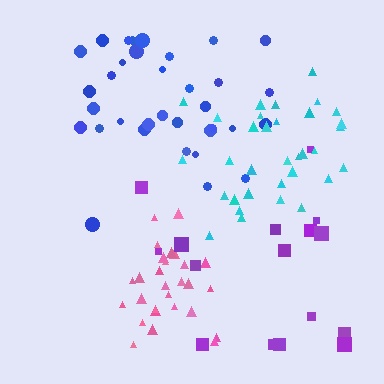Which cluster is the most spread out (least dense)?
Purple.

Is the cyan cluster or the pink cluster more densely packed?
Pink.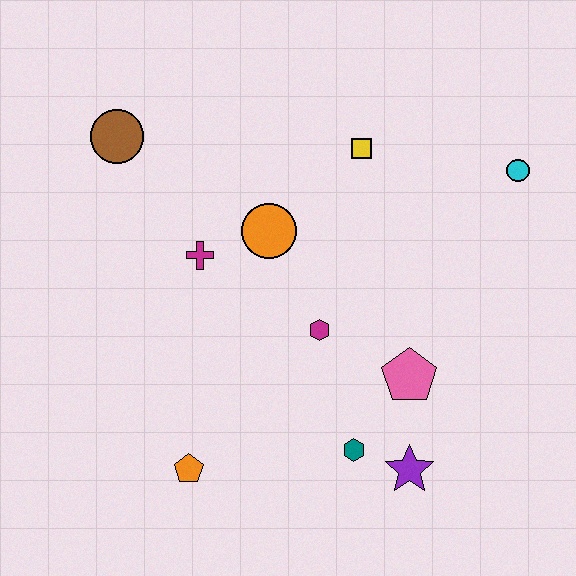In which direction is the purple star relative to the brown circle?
The purple star is below the brown circle.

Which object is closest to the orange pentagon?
The teal hexagon is closest to the orange pentagon.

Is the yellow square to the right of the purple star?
No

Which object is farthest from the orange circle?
The purple star is farthest from the orange circle.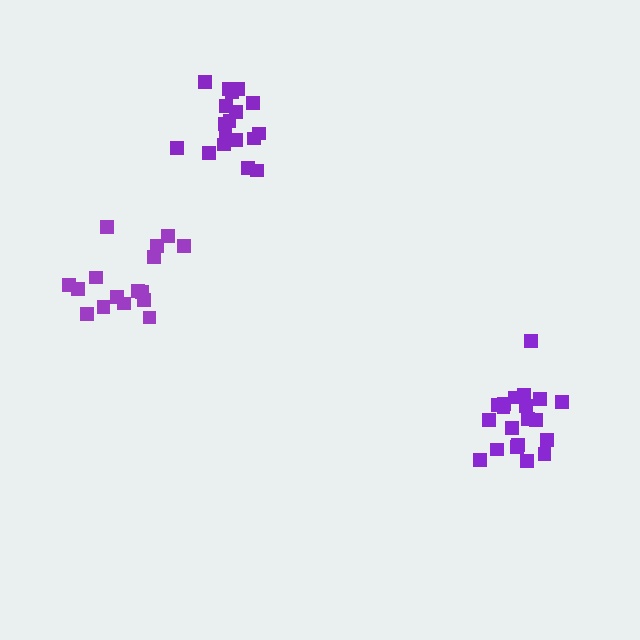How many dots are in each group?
Group 1: 19 dots, Group 2: 20 dots, Group 3: 16 dots (55 total).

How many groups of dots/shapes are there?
There are 3 groups.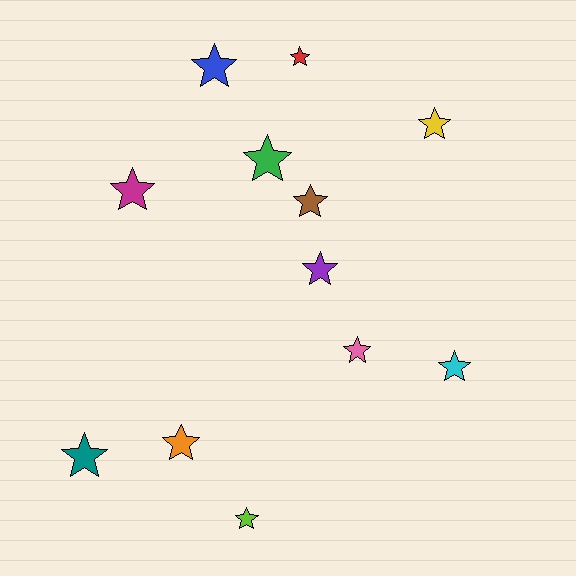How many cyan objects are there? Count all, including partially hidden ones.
There is 1 cyan object.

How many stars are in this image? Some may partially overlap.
There are 12 stars.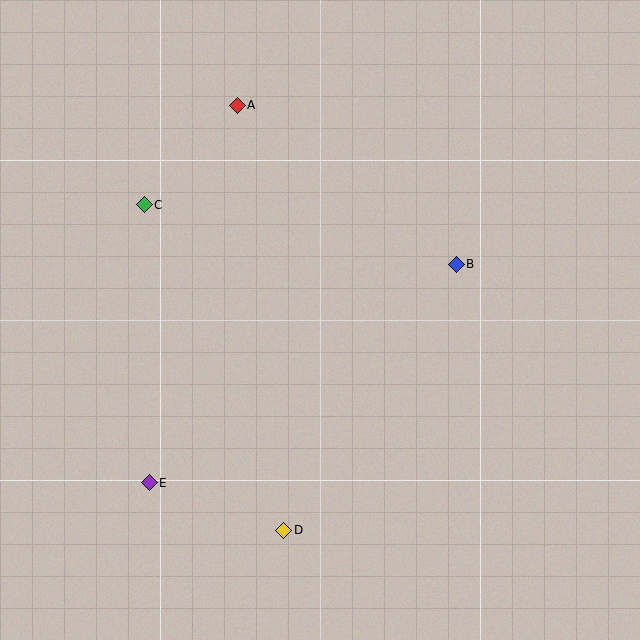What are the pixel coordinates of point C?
Point C is at (144, 205).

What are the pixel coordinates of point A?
Point A is at (237, 105).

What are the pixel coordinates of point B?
Point B is at (456, 264).